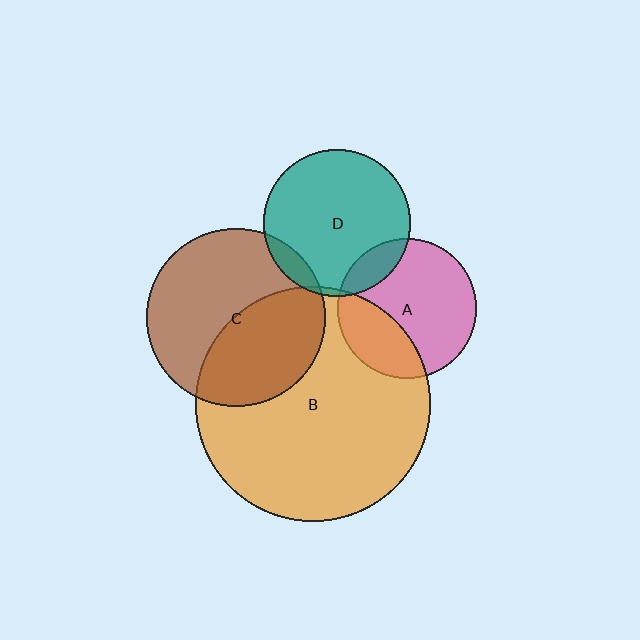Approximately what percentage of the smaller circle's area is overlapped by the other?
Approximately 45%.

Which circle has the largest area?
Circle B (orange).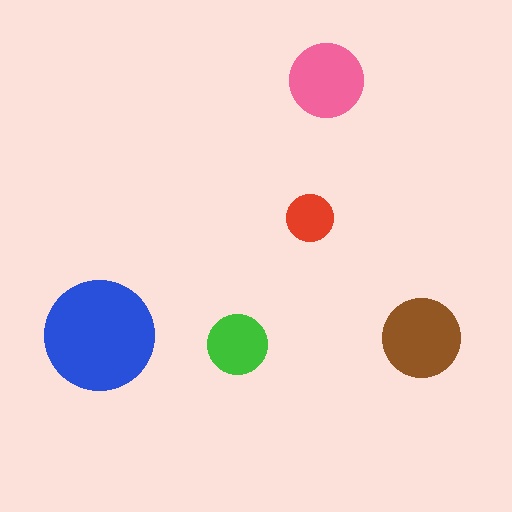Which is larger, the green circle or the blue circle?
The blue one.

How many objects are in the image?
There are 5 objects in the image.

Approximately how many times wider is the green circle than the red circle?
About 1.5 times wider.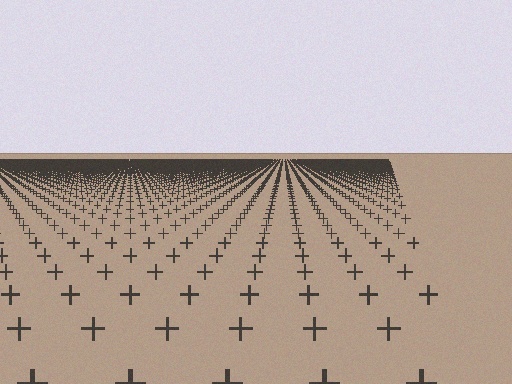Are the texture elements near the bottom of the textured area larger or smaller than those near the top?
Larger. Near the bottom, elements are closer to the viewer and appear at a bigger on-screen size.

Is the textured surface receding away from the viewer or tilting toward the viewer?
The surface is receding away from the viewer. Texture elements get smaller and denser toward the top.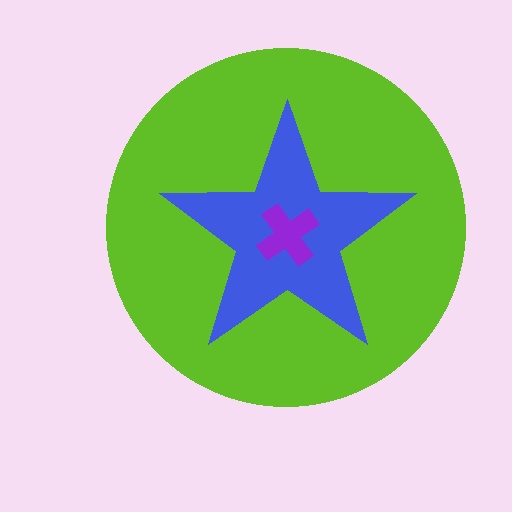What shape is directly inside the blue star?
The purple cross.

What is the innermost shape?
The purple cross.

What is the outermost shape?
The lime circle.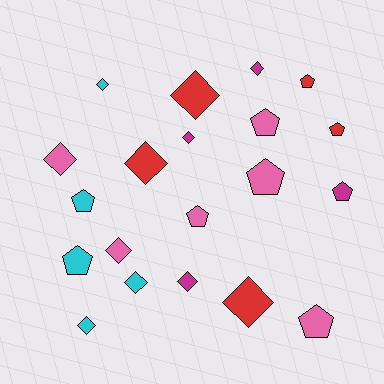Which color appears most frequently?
Pink, with 6 objects.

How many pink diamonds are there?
There are 2 pink diamonds.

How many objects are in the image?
There are 20 objects.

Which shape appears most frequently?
Diamond, with 11 objects.